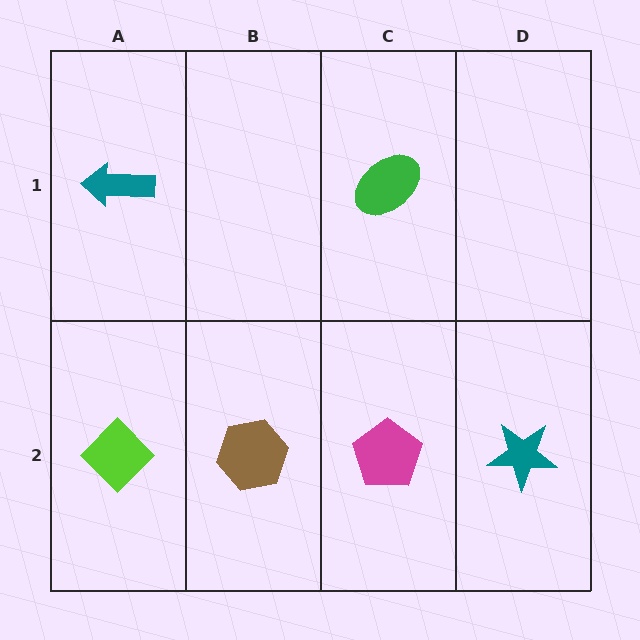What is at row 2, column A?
A lime diamond.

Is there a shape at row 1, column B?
No, that cell is empty.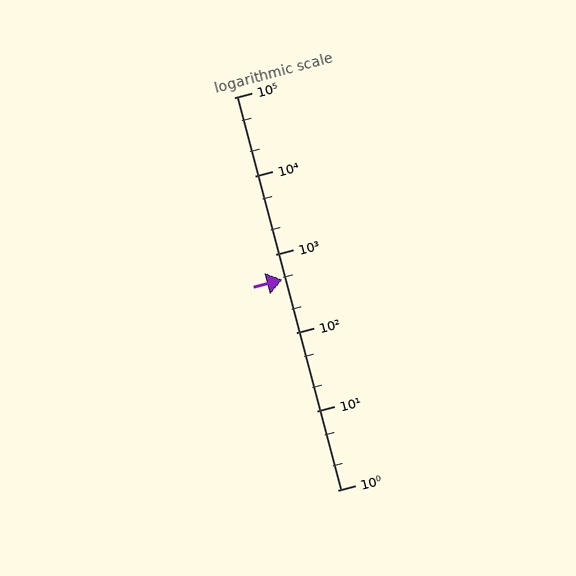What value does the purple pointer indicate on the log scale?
The pointer indicates approximately 480.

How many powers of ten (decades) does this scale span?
The scale spans 5 decades, from 1 to 100000.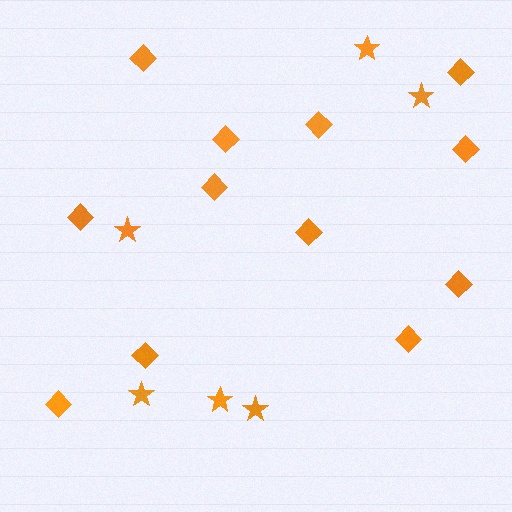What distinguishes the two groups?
There are 2 groups: one group of stars (6) and one group of diamonds (12).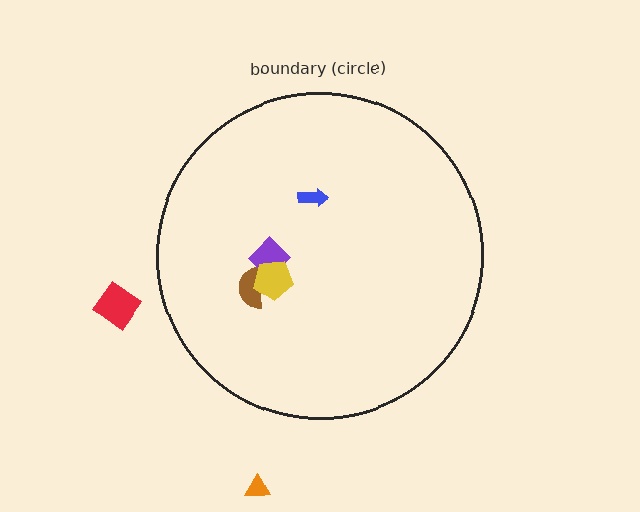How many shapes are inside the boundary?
4 inside, 2 outside.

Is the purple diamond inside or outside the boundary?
Inside.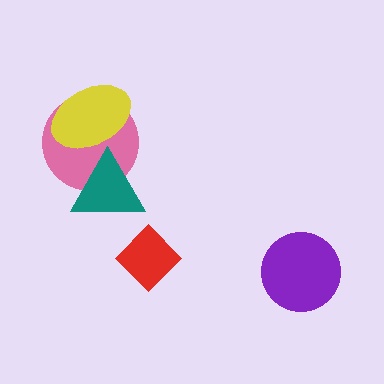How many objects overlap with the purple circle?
0 objects overlap with the purple circle.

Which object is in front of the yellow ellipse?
The teal triangle is in front of the yellow ellipse.